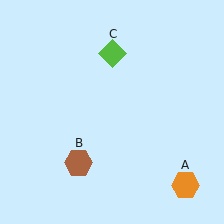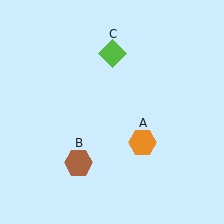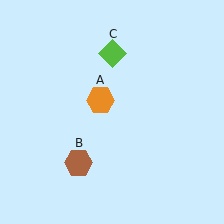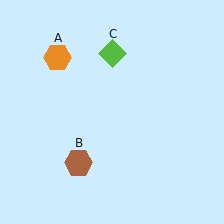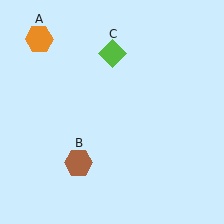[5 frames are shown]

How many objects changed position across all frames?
1 object changed position: orange hexagon (object A).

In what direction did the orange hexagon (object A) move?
The orange hexagon (object A) moved up and to the left.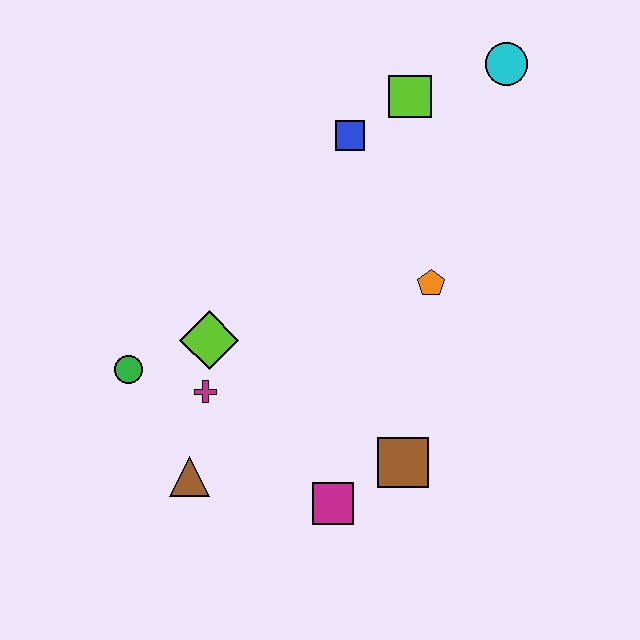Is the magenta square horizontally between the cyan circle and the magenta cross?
Yes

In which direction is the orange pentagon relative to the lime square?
The orange pentagon is below the lime square.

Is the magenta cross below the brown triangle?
No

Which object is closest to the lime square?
The blue square is closest to the lime square.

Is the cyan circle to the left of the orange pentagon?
No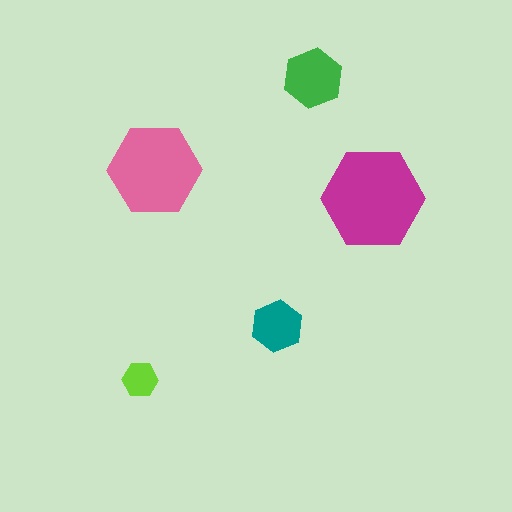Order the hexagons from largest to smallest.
the magenta one, the pink one, the green one, the teal one, the lime one.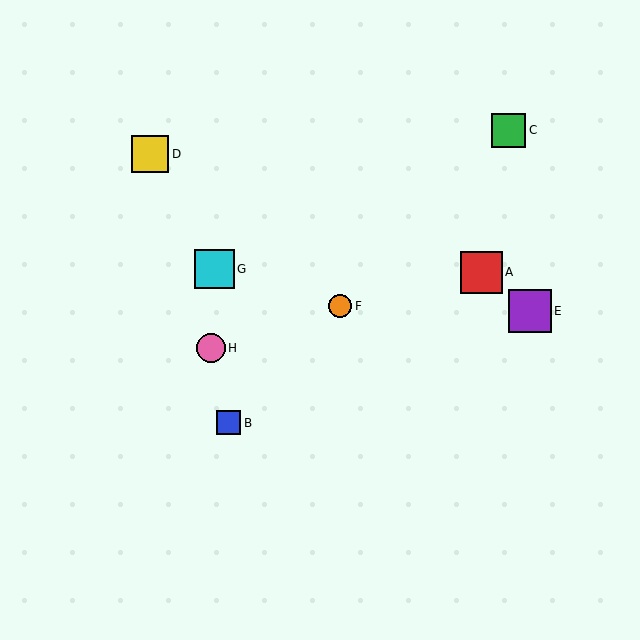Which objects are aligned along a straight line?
Objects B, C, F are aligned along a straight line.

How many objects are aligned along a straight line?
3 objects (B, C, F) are aligned along a straight line.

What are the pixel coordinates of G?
Object G is at (214, 269).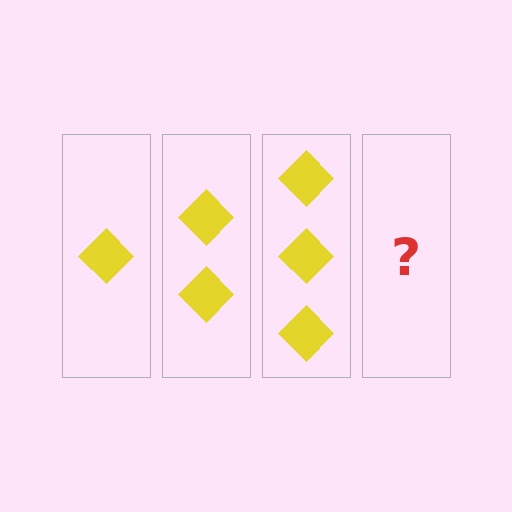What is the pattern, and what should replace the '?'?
The pattern is that each step adds one more diamond. The '?' should be 4 diamonds.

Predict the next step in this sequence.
The next step is 4 diamonds.